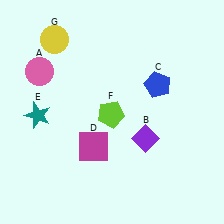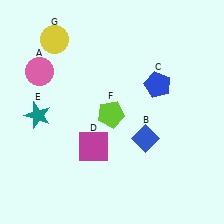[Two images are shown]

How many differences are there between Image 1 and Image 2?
There is 1 difference between the two images.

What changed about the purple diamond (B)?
In Image 1, B is purple. In Image 2, it changed to blue.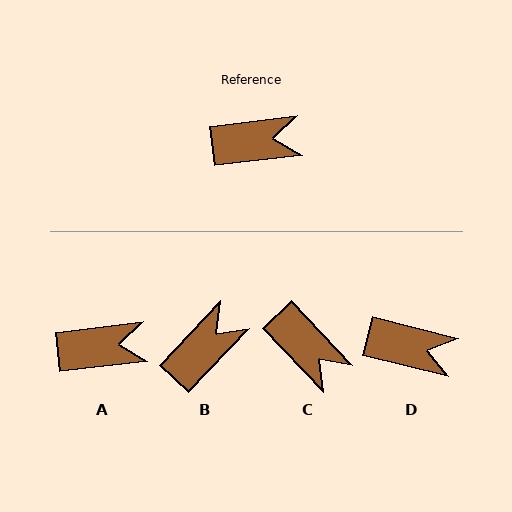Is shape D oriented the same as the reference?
No, it is off by about 21 degrees.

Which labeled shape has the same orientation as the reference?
A.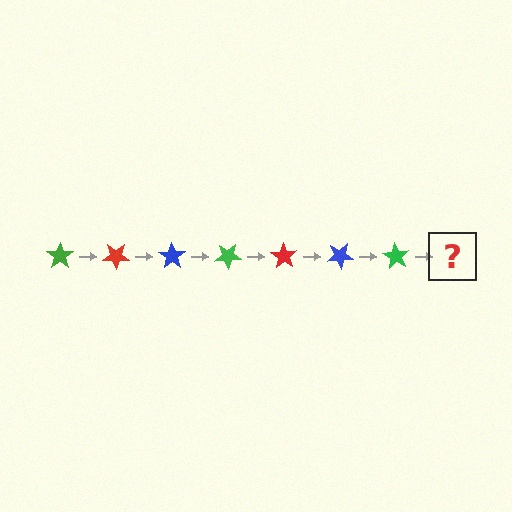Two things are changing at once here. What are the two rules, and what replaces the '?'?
The two rules are that it rotates 35 degrees each step and the color cycles through green, red, and blue. The '?' should be a red star, rotated 245 degrees from the start.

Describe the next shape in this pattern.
It should be a red star, rotated 245 degrees from the start.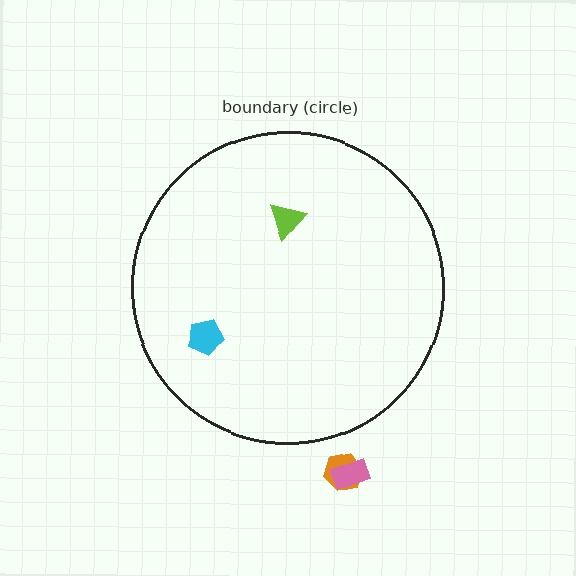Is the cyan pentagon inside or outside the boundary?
Inside.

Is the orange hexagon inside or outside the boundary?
Outside.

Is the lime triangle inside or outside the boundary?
Inside.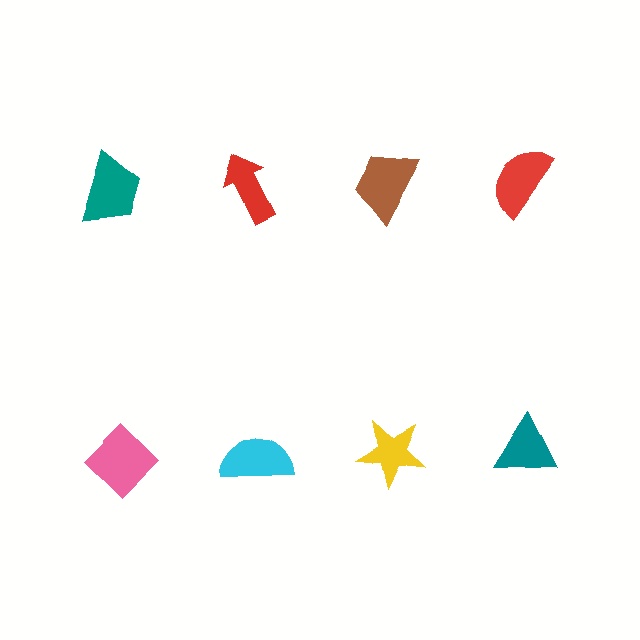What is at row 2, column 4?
A teal triangle.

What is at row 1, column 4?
A red semicircle.